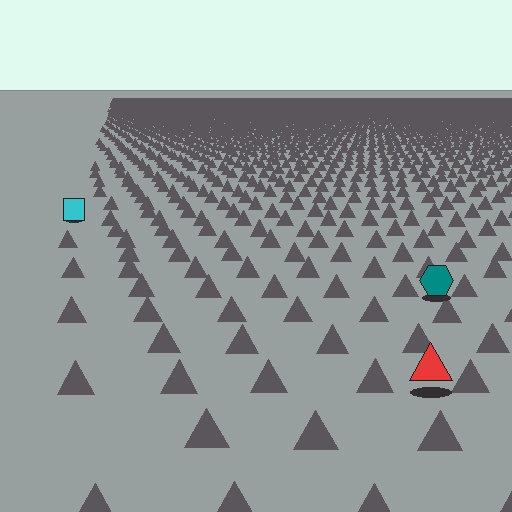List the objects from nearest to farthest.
From nearest to farthest: the red triangle, the teal hexagon, the cyan square.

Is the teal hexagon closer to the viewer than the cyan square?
Yes. The teal hexagon is closer — you can tell from the texture gradient: the ground texture is coarser near it.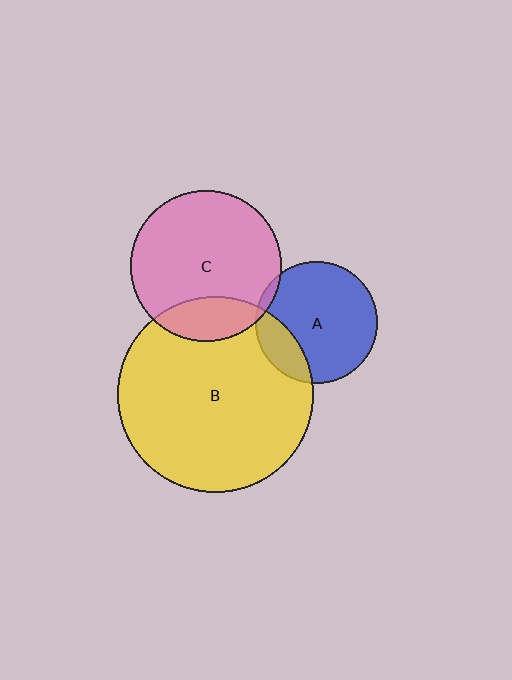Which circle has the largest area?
Circle B (yellow).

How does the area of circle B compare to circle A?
Approximately 2.6 times.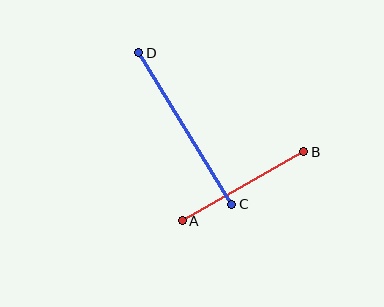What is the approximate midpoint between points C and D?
The midpoint is at approximately (185, 129) pixels.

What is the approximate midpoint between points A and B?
The midpoint is at approximately (243, 186) pixels.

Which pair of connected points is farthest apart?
Points C and D are farthest apart.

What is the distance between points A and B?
The distance is approximately 140 pixels.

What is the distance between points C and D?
The distance is approximately 178 pixels.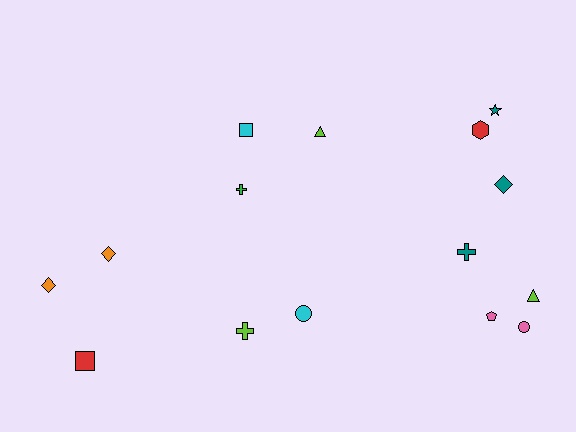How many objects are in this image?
There are 15 objects.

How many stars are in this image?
There is 1 star.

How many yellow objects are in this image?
There are no yellow objects.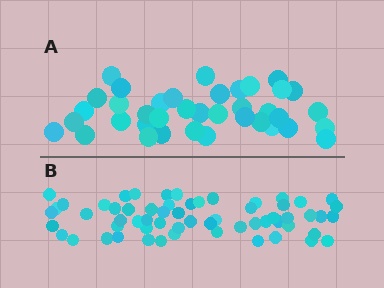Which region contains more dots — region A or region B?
Region B (the bottom region) has more dots.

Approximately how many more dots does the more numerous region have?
Region B has approximately 20 more dots than region A.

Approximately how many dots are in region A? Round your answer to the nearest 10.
About 40 dots. (The exact count is 38, which rounds to 40.)